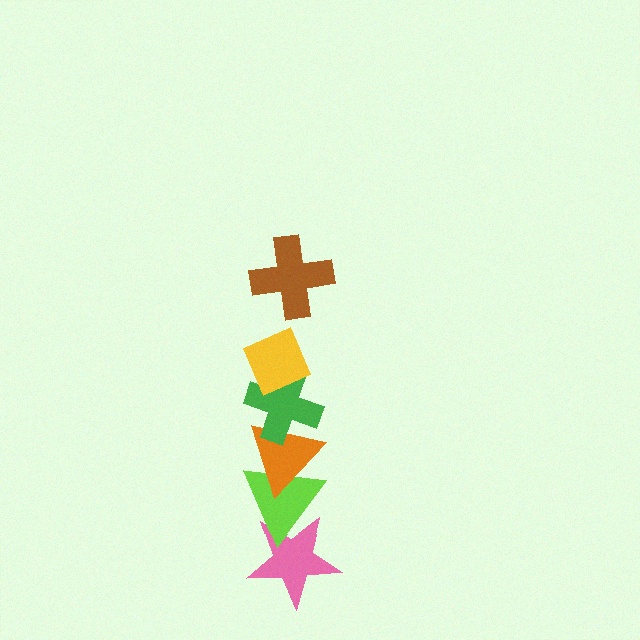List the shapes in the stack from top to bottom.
From top to bottom: the brown cross, the yellow diamond, the green cross, the orange triangle, the lime triangle, the pink star.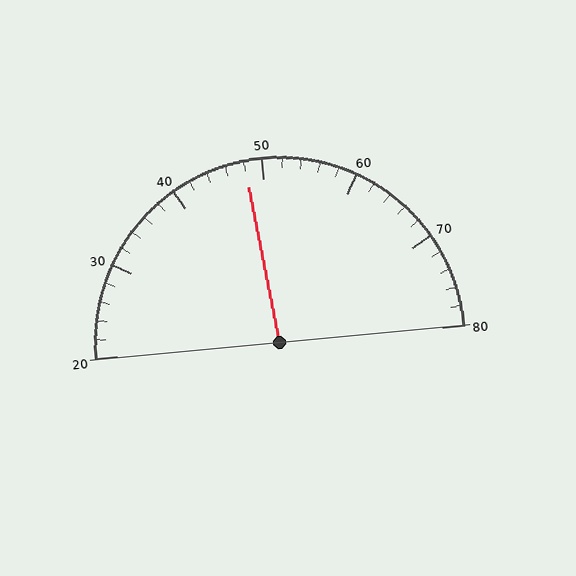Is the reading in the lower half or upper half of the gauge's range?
The reading is in the lower half of the range (20 to 80).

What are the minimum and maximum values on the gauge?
The gauge ranges from 20 to 80.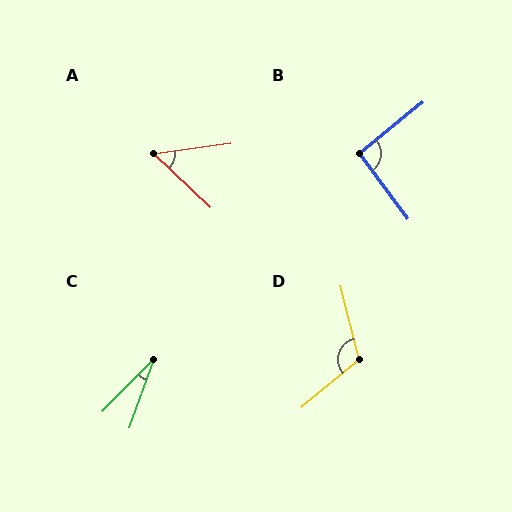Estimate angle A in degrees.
Approximately 51 degrees.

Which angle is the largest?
D, at approximately 116 degrees.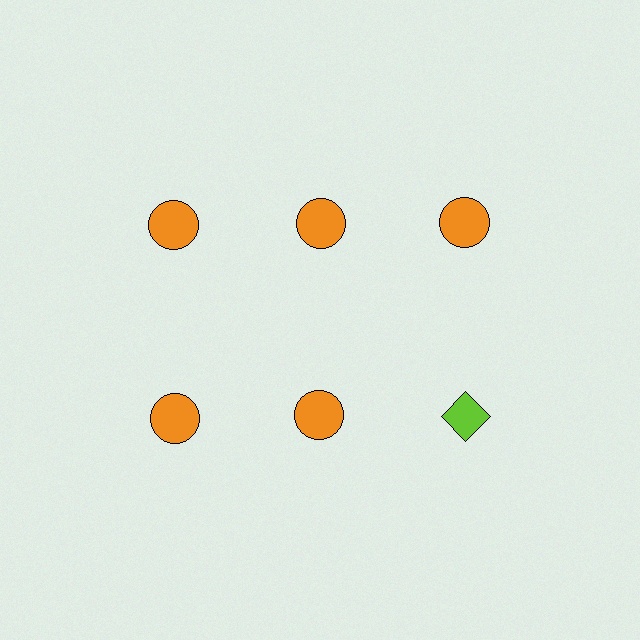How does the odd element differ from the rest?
It differs in both color (lime instead of orange) and shape (diamond instead of circle).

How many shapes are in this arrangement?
There are 6 shapes arranged in a grid pattern.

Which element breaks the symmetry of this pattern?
The lime diamond in the second row, center column breaks the symmetry. All other shapes are orange circles.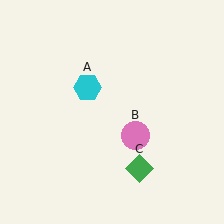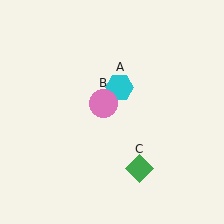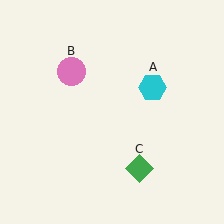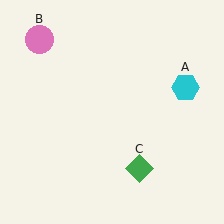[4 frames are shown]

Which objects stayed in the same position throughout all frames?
Green diamond (object C) remained stationary.